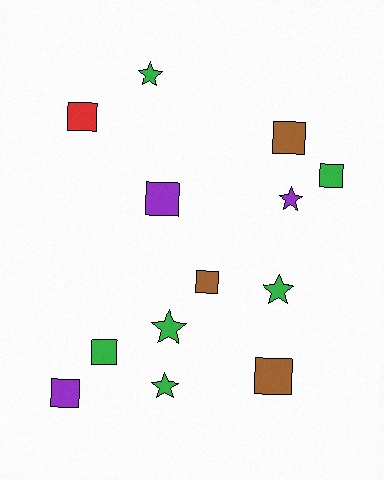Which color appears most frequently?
Green, with 6 objects.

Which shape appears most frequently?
Square, with 8 objects.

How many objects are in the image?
There are 13 objects.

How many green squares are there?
There are 2 green squares.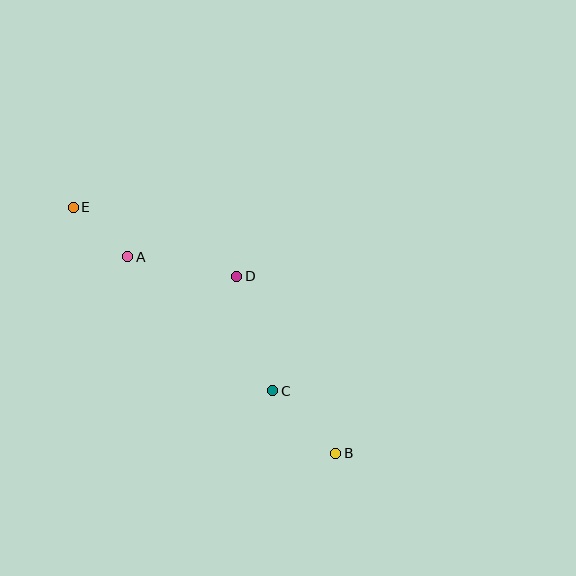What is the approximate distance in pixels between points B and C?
The distance between B and C is approximately 89 pixels.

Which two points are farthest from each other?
Points B and E are farthest from each other.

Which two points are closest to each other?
Points A and E are closest to each other.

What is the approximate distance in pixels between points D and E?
The distance between D and E is approximately 177 pixels.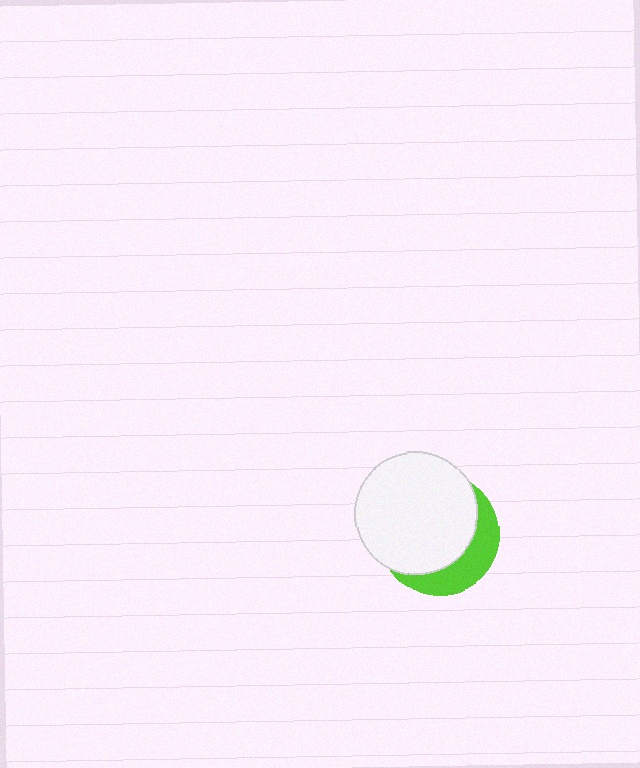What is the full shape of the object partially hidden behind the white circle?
The partially hidden object is a lime circle.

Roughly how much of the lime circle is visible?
A small part of it is visible (roughly 31%).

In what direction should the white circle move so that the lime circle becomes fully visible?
The white circle should move toward the upper-left. That is the shortest direction to clear the overlap and leave the lime circle fully visible.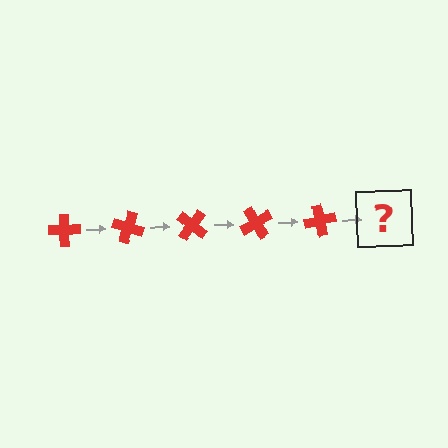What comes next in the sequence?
The next element should be a red cross rotated 100 degrees.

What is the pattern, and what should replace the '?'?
The pattern is that the cross rotates 20 degrees each step. The '?' should be a red cross rotated 100 degrees.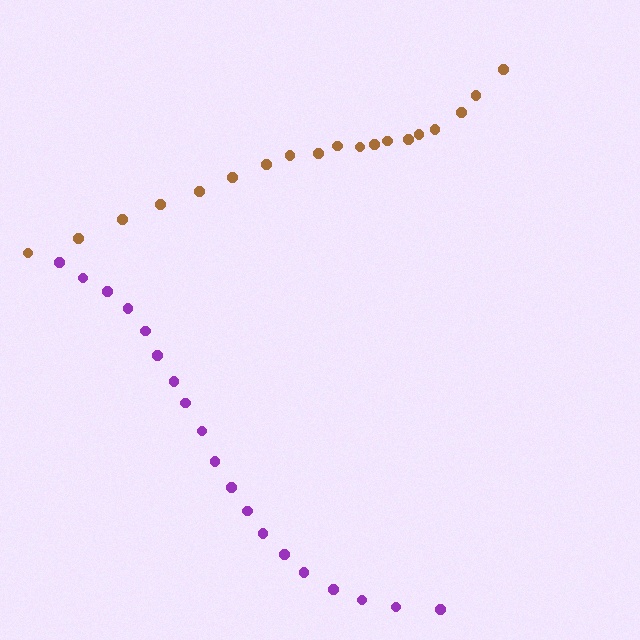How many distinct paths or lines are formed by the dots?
There are 2 distinct paths.